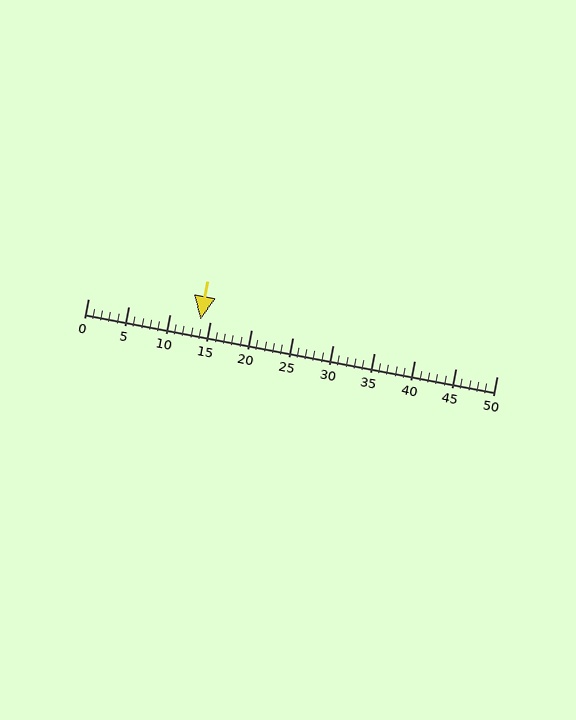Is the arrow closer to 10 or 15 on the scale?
The arrow is closer to 15.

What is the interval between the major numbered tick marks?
The major tick marks are spaced 5 units apart.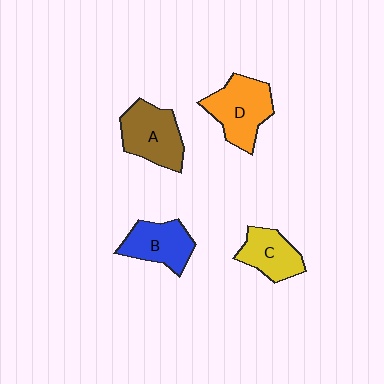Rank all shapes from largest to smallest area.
From largest to smallest: D (orange), A (brown), B (blue), C (yellow).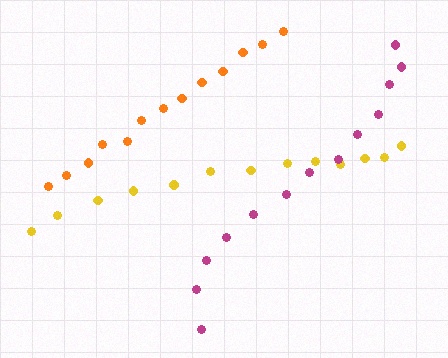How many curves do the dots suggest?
There are 3 distinct paths.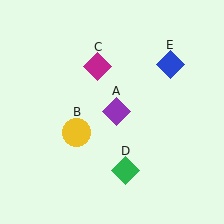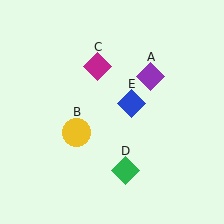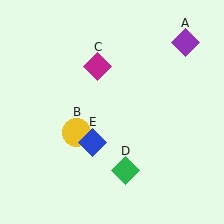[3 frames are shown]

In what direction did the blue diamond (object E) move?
The blue diamond (object E) moved down and to the left.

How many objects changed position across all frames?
2 objects changed position: purple diamond (object A), blue diamond (object E).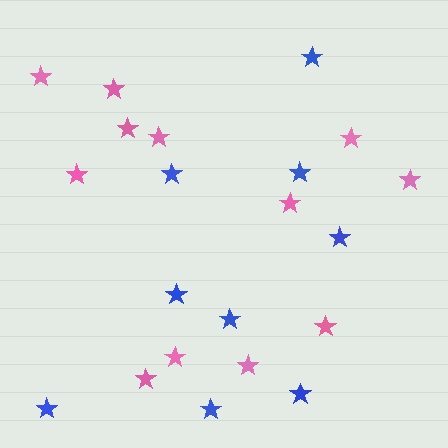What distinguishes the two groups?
There are 2 groups: one group of blue stars (9) and one group of pink stars (12).